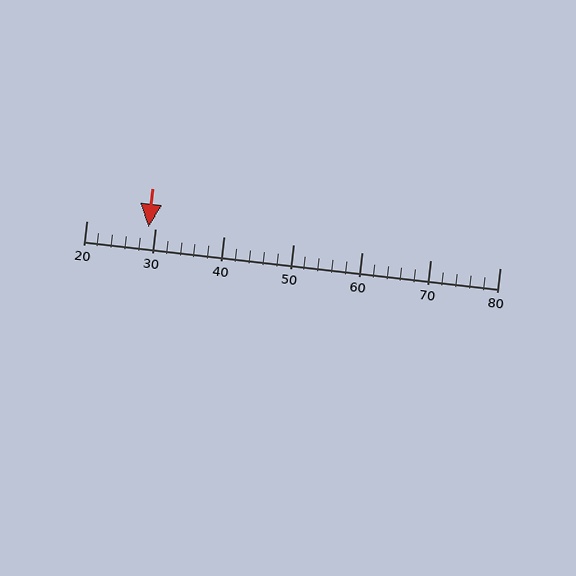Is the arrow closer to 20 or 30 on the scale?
The arrow is closer to 30.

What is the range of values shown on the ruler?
The ruler shows values from 20 to 80.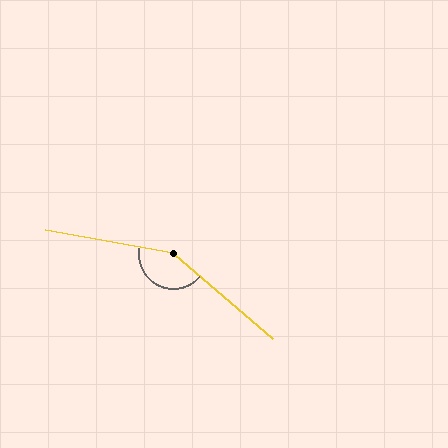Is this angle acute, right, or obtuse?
It is obtuse.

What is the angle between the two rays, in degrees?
Approximately 150 degrees.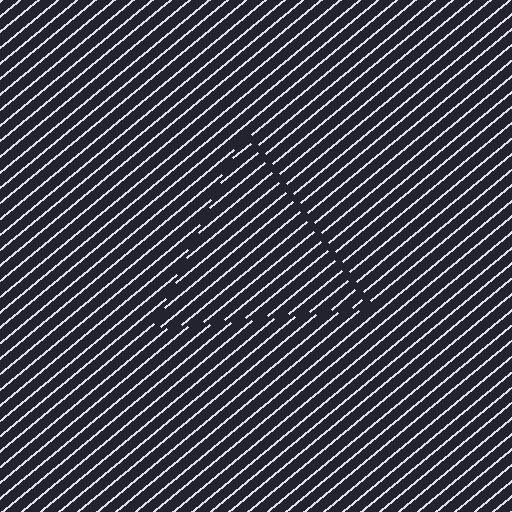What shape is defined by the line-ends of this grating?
An illusory triangle. The interior of the shape contains the same grating, shifted by half a period — the contour is defined by the phase discontinuity where line-ends from the inner and outer gratings abut.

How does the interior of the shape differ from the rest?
The interior of the shape contains the same grating, shifted by half a period — the contour is defined by the phase discontinuity where line-ends from the inner and outer gratings abut.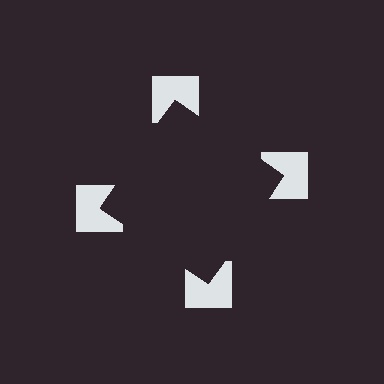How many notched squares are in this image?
There are 4 — one at each vertex of the illusory square.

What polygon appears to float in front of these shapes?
An illusory square — its edges are inferred from the aligned wedge cuts in the notched squares, not physically drawn.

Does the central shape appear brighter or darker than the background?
It typically appears slightly darker than the background, even though no actual brightness change is drawn.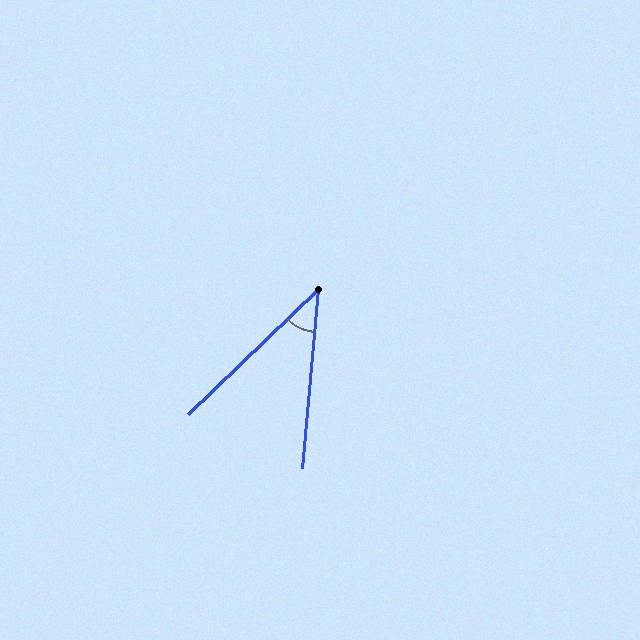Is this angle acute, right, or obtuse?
It is acute.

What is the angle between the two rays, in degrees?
Approximately 41 degrees.